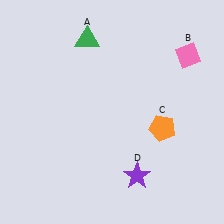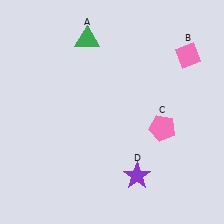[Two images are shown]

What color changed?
The pentagon (C) changed from orange in Image 1 to pink in Image 2.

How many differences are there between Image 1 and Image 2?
There is 1 difference between the two images.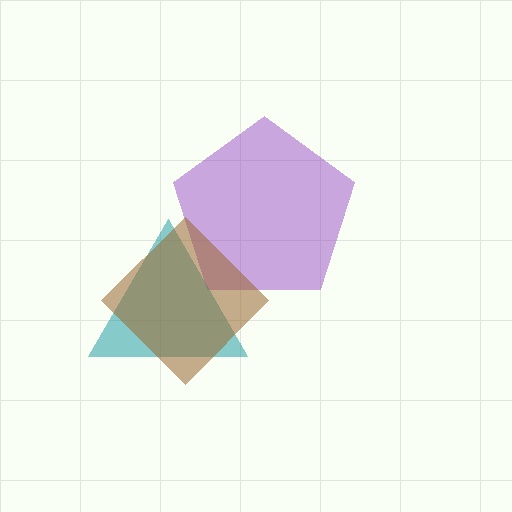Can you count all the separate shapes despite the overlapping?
Yes, there are 3 separate shapes.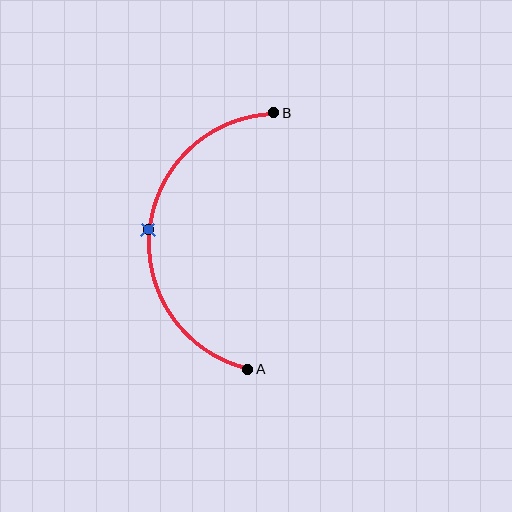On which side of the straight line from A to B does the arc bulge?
The arc bulges to the left of the straight line connecting A and B.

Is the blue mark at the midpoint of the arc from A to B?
Yes. The blue mark lies on the arc at equal arc-length from both A and B — it is the arc midpoint.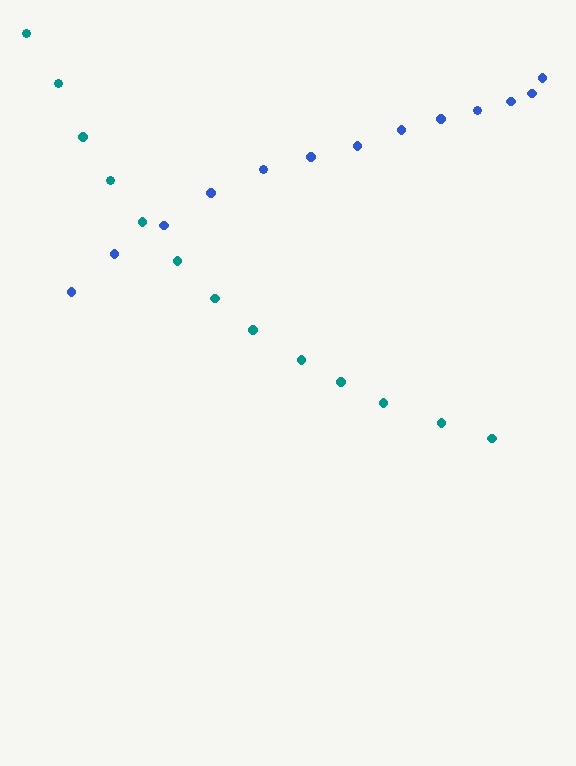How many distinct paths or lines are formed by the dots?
There are 2 distinct paths.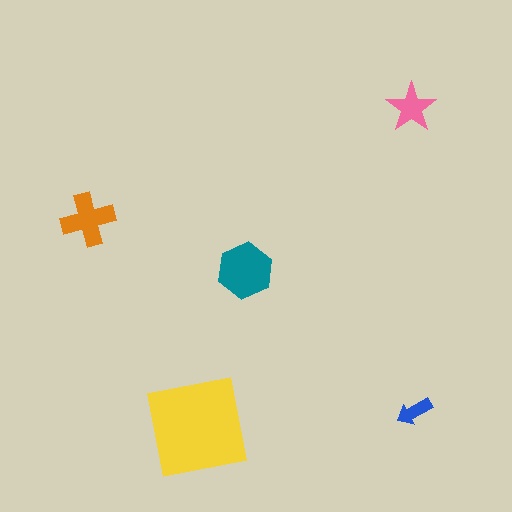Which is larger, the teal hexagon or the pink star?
The teal hexagon.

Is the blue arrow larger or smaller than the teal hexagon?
Smaller.